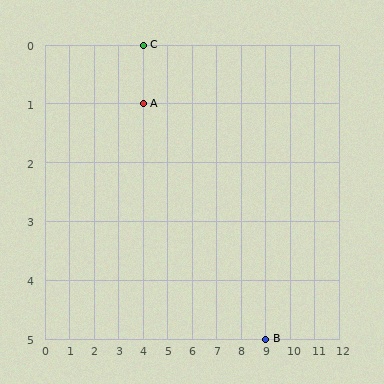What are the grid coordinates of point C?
Point C is at grid coordinates (4, 0).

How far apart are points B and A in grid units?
Points B and A are 5 columns and 4 rows apart (about 6.4 grid units diagonally).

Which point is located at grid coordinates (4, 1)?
Point A is at (4, 1).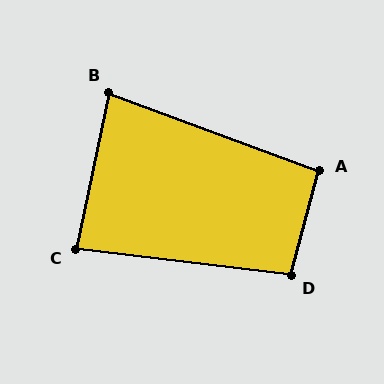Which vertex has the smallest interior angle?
B, at approximately 82 degrees.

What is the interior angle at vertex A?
Approximately 95 degrees (approximately right).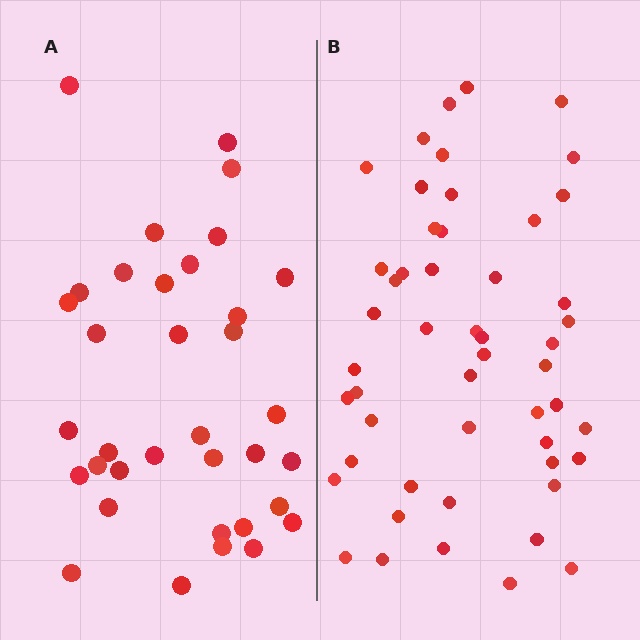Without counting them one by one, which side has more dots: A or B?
Region B (the right region) has more dots.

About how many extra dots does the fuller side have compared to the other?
Region B has approximately 15 more dots than region A.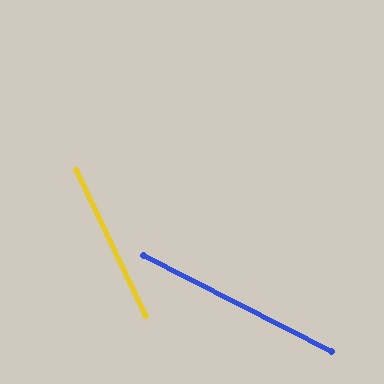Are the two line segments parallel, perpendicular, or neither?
Neither parallel nor perpendicular — they differ by about 38°.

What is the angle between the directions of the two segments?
Approximately 38 degrees.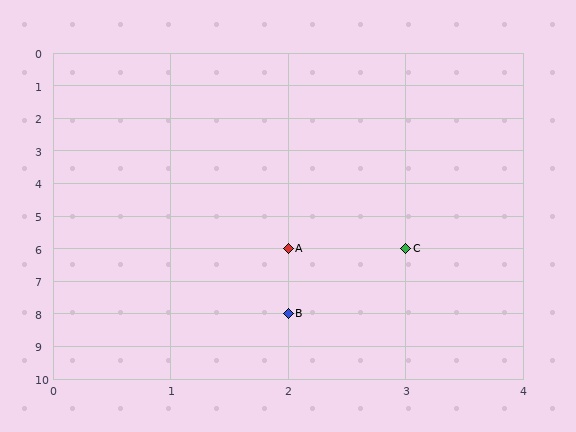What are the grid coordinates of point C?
Point C is at grid coordinates (3, 6).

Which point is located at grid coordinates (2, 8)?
Point B is at (2, 8).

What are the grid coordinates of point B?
Point B is at grid coordinates (2, 8).